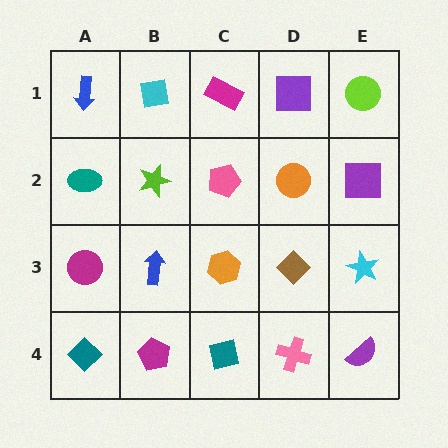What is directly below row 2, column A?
A magenta circle.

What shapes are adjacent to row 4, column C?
An orange hexagon (row 3, column C), a magenta pentagon (row 4, column B), a pink cross (row 4, column D).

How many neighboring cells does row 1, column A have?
2.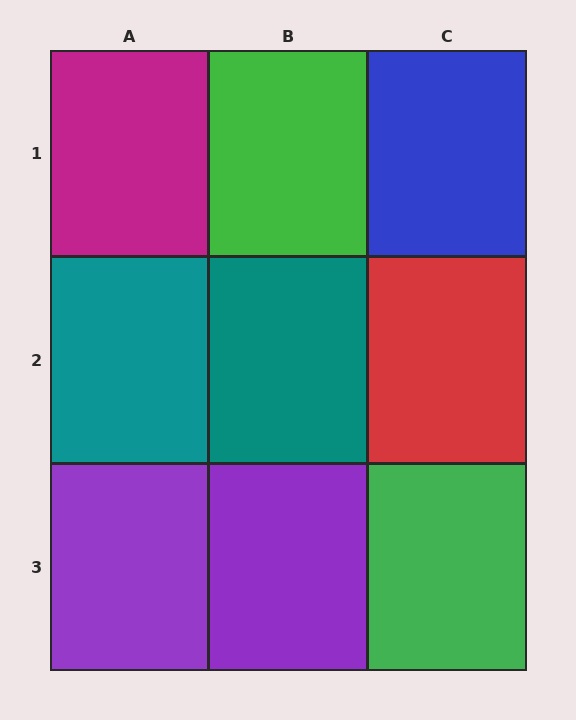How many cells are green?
2 cells are green.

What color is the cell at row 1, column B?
Green.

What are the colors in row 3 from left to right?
Purple, purple, green.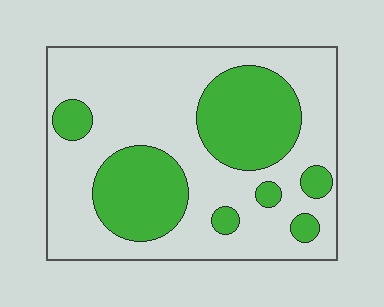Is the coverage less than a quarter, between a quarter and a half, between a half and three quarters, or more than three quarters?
Between a quarter and a half.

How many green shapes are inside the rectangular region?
7.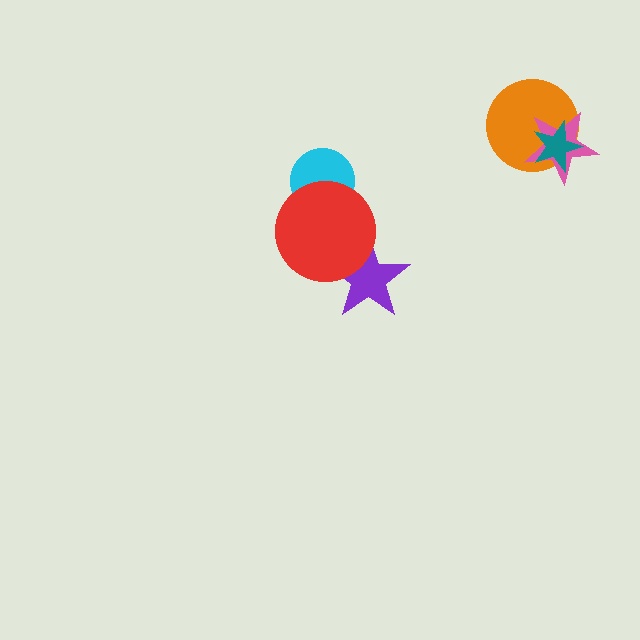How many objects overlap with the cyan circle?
1 object overlaps with the cyan circle.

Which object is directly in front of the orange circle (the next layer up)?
The pink star is directly in front of the orange circle.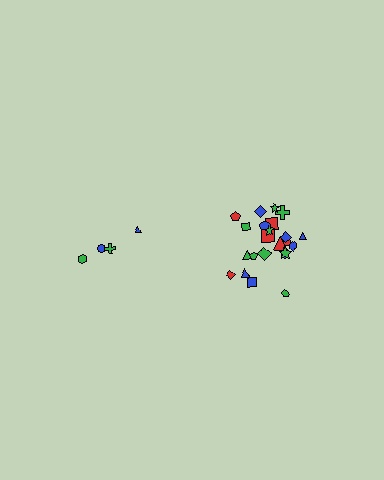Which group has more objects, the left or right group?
The right group.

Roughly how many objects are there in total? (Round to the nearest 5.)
Roughly 30 objects in total.